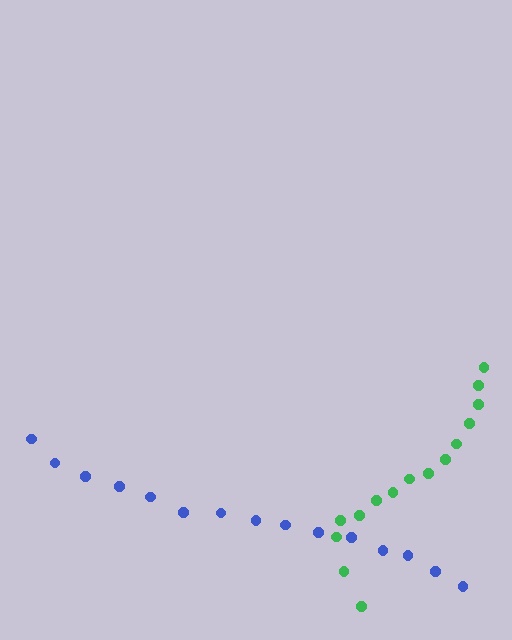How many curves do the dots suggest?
There are 2 distinct paths.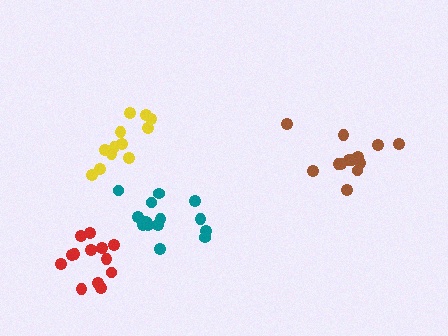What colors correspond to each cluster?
The clusters are colored: red, teal, yellow, brown.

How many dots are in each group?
Group 1: 13 dots, Group 2: 14 dots, Group 3: 12 dots, Group 4: 13 dots (52 total).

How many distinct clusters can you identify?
There are 4 distinct clusters.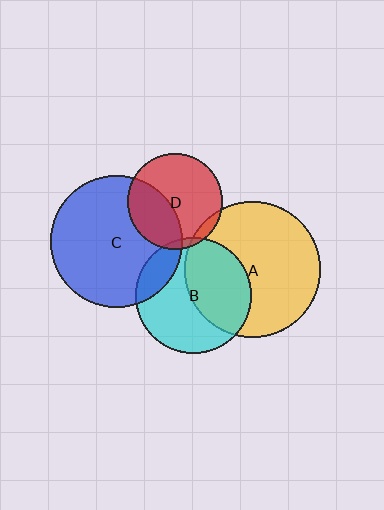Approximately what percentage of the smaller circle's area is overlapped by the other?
Approximately 45%.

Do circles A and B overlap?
Yes.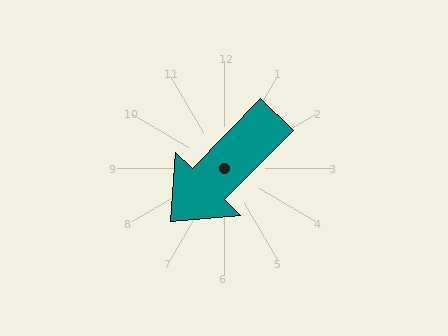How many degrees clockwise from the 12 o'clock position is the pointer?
Approximately 225 degrees.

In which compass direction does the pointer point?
Southwest.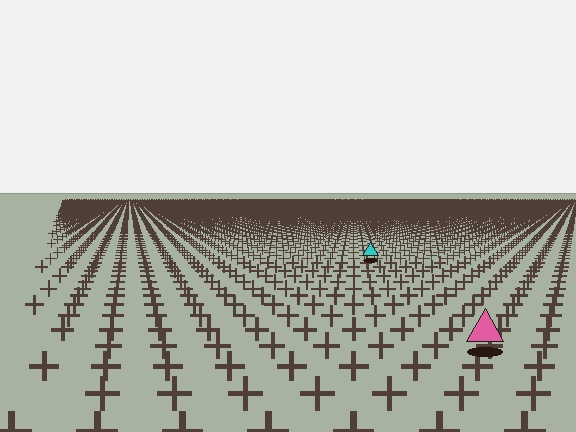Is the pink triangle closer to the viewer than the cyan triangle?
Yes. The pink triangle is closer — you can tell from the texture gradient: the ground texture is coarser near it.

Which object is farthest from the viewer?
The cyan triangle is farthest from the viewer. It appears smaller and the ground texture around it is denser.